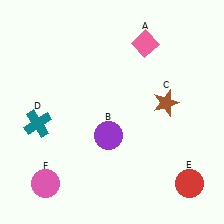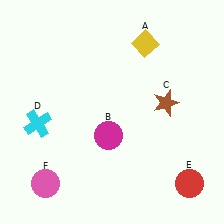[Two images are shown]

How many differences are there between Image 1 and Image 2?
There are 3 differences between the two images.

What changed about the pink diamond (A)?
In Image 1, A is pink. In Image 2, it changed to yellow.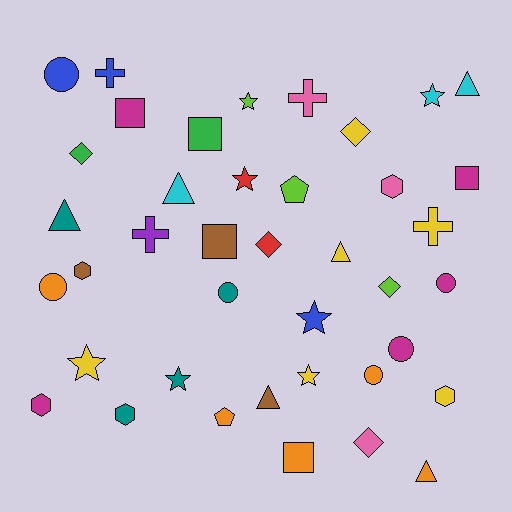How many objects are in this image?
There are 40 objects.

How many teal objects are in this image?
There are 4 teal objects.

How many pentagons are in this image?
There are 2 pentagons.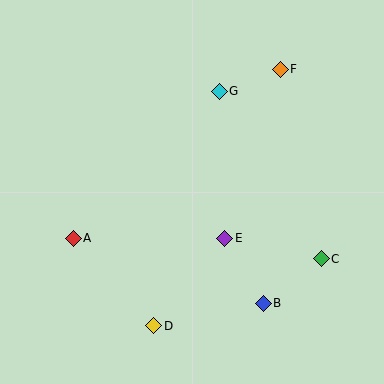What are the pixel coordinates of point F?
Point F is at (280, 69).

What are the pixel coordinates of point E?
Point E is at (225, 238).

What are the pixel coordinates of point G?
Point G is at (219, 91).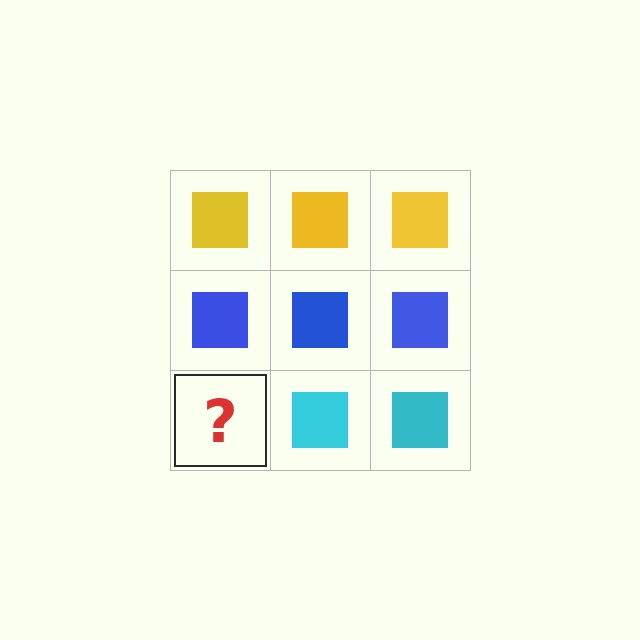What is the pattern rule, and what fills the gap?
The rule is that each row has a consistent color. The gap should be filled with a cyan square.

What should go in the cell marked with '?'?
The missing cell should contain a cyan square.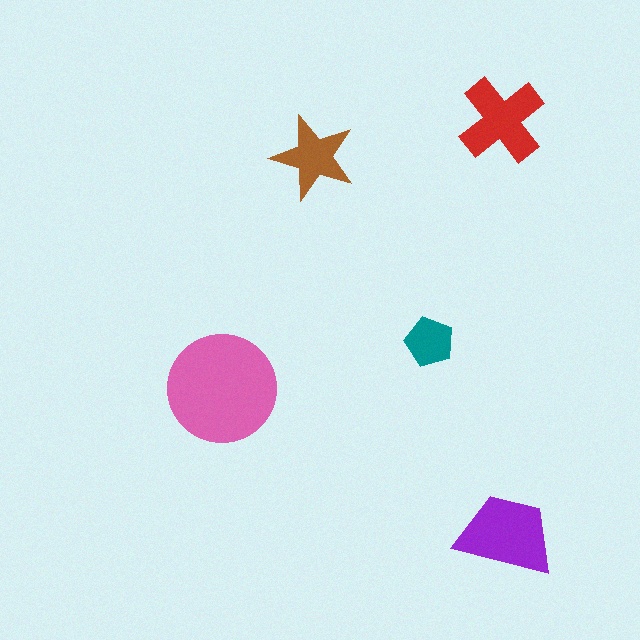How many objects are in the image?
There are 5 objects in the image.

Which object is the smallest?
The teal pentagon.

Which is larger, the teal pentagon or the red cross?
The red cross.